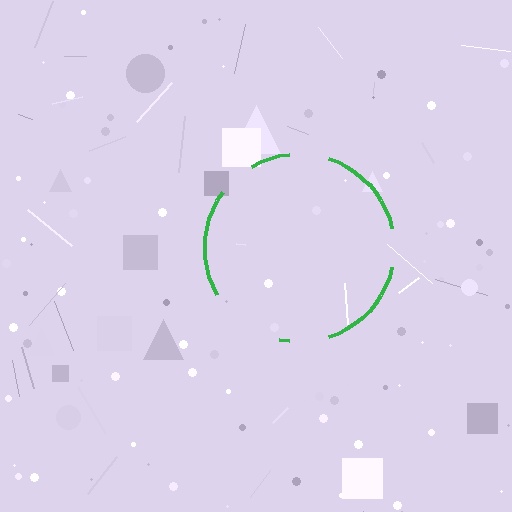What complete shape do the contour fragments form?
The contour fragments form a circle.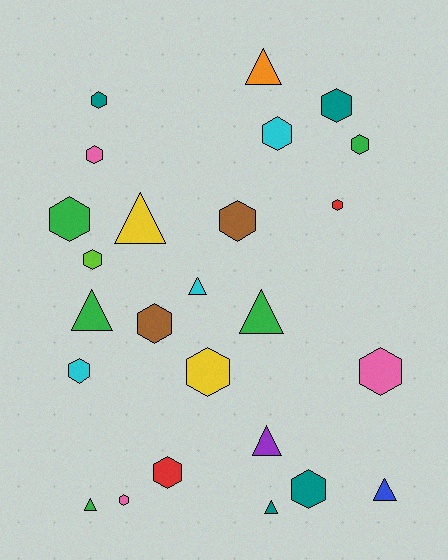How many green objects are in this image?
There are 5 green objects.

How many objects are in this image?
There are 25 objects.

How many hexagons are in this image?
There are 16 hexagons.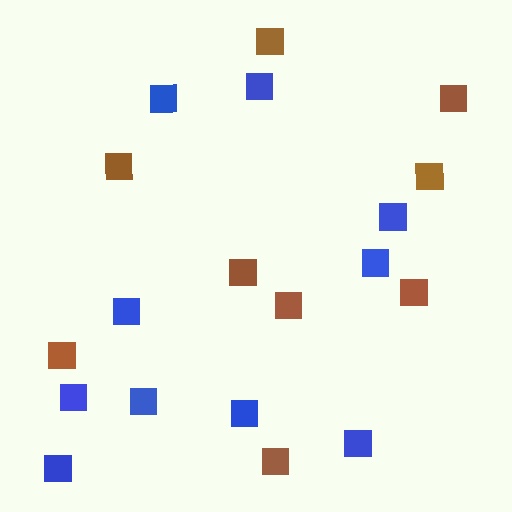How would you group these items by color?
There are 2 groups: one group of brown squares (9) and one group of blue squares (10).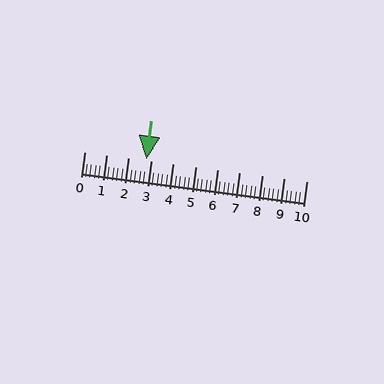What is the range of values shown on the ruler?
The ruler shows values from 0 to 10.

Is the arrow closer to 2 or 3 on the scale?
The arrow is closer to 3.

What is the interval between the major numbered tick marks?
The major tick marks are spaced 1 units apart.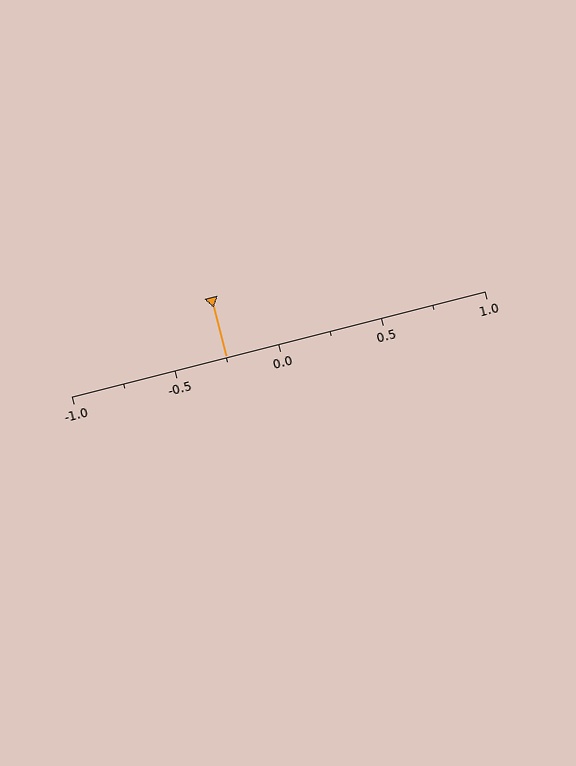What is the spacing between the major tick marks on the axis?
The major ticks are spaced 0.5 apart.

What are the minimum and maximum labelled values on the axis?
The axis runs from -1.0 to 1.0.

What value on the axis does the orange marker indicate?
The marker indicates approximately -0.25.